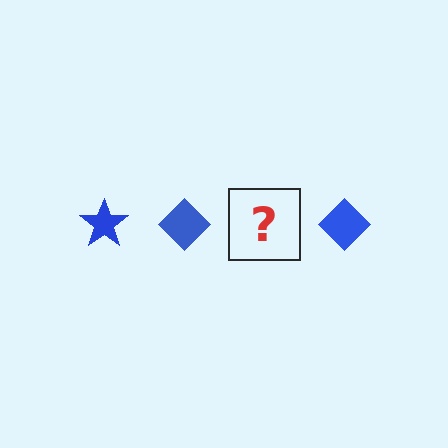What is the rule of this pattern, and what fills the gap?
The rule is that the pattern cycles through star, diamond shapes in blue. The gap should be filled with a blue star.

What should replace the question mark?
The question mark should be replaced with a blue star.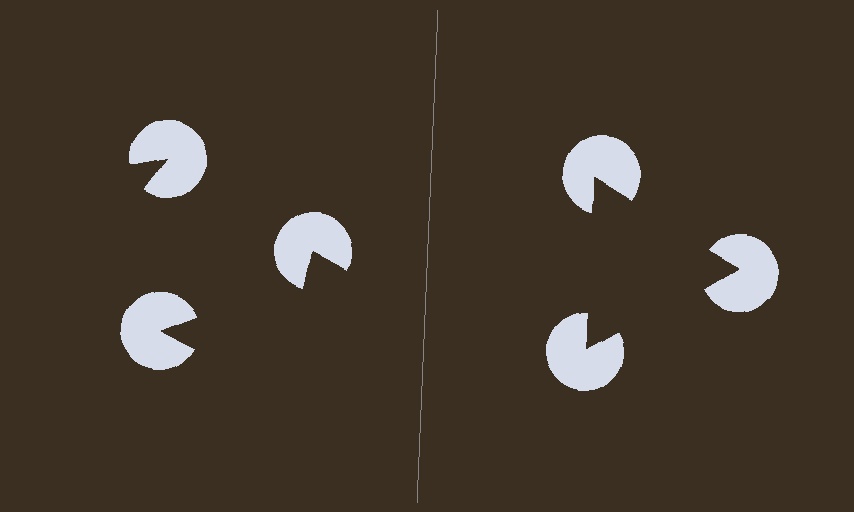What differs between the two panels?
The pac-man discs are positioned identically on both sides; only the wedge orientations differ. On the right they align to a triangle; on the left they are misaligned.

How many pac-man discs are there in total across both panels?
6 — 3 on each side.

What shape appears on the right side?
An illusory triangle.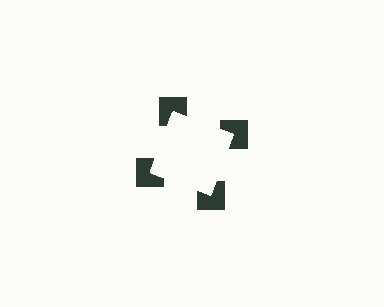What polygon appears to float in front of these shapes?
An illusory square — its edges are inferred from the aligned wedge cuts in the notched squares, not physically drawn.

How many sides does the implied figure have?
4 sides.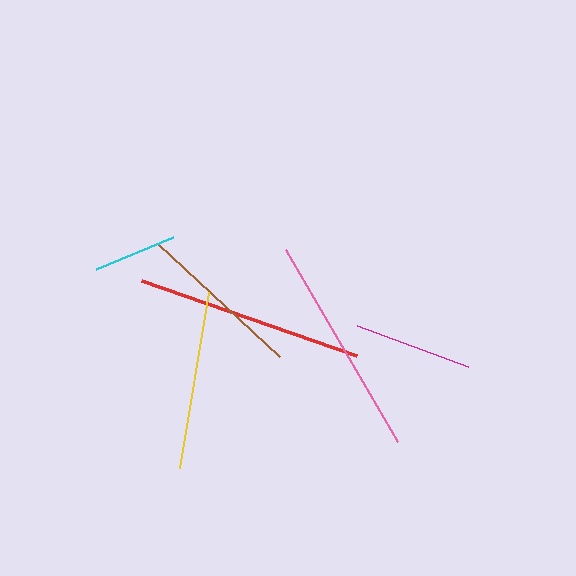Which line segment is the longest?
The red line is the longest at approximately 227 pixels.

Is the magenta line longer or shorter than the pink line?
The pink line is longer than the magenta line.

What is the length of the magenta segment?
The magenta segment is approximately 118 pixels long.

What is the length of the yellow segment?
The yellow segment is approximately 178 pixels long.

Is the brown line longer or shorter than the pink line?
The pink line is longer than the brown line.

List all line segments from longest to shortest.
From longest to shortest: red, pink, yellow, brown, magenta, cyan.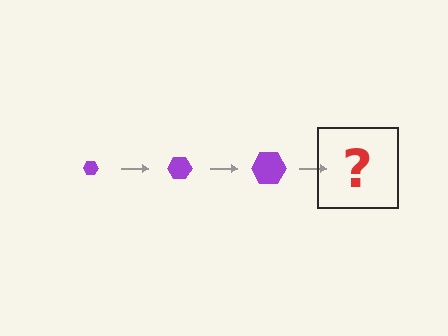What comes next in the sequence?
The next element should be a purple hexagon, larger than the previous one.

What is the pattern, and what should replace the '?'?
The pattern is that the hexagon gets progressively larger each step. The '?' should be a purple hexagon, larger than the previous one.